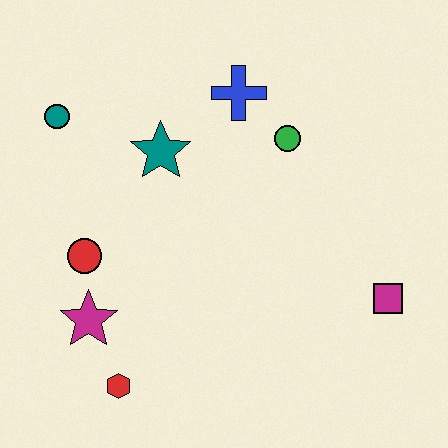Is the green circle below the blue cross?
Yes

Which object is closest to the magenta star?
The red circle is closest to the magenta star.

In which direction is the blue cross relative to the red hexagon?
The blue cross is above the red hexagon.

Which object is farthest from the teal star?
The magenta square is farthest from the teal star.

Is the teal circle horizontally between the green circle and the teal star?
No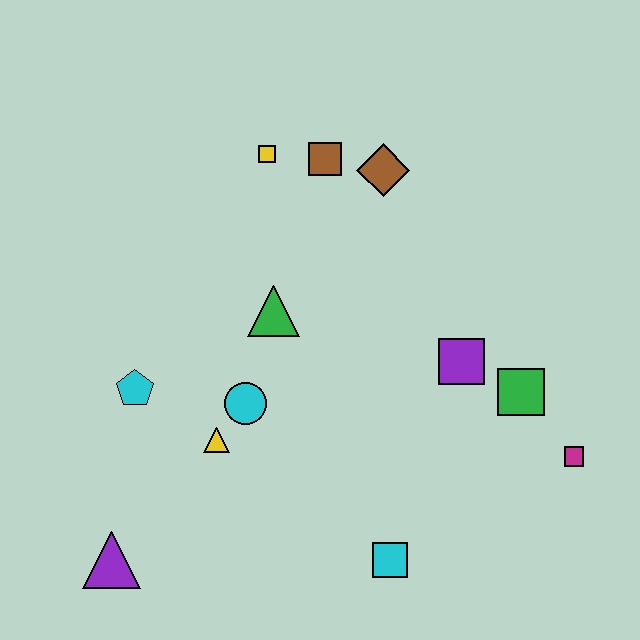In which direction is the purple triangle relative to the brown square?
The purple triangle is below the brown square.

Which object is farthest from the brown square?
The purple triangle is farthest from the brown square.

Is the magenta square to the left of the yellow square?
No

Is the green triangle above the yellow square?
No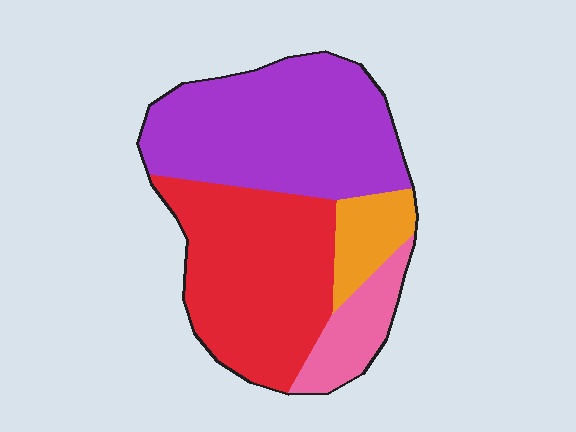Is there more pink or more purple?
Purple.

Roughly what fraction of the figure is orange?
Orange covers 9% of the figure.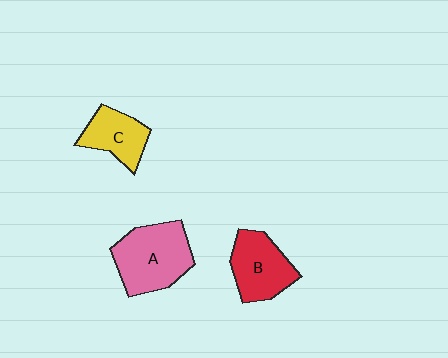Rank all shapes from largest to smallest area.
From largest to smallest: A (pink), B (red), C (yellow).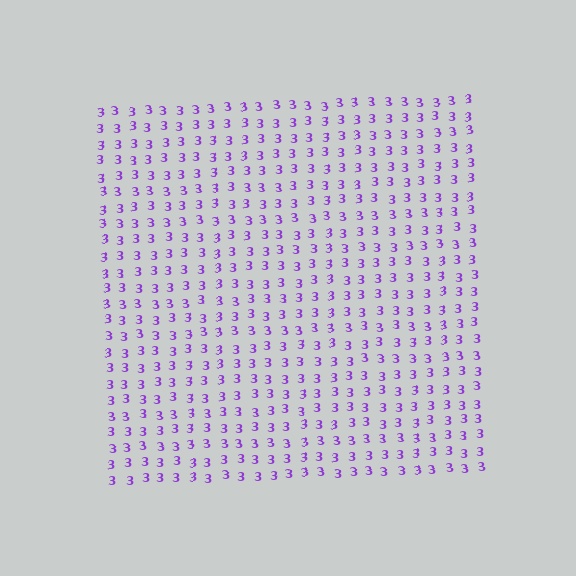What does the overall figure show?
The overall figure shows a square.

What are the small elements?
The small elements are digit 3's.